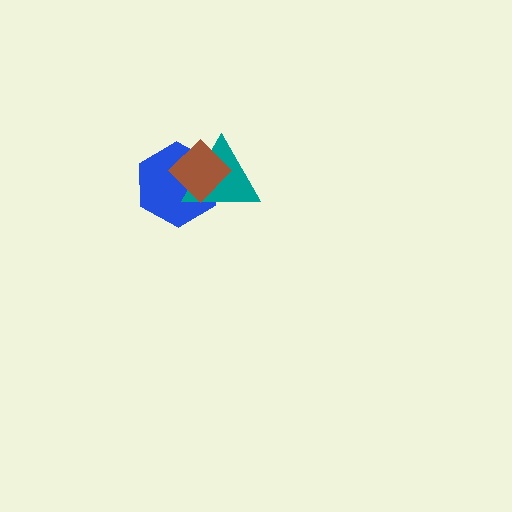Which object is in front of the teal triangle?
The brown diamond is in front of the teal triangle.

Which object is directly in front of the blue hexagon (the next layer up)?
The teal triangle is directly in front of the blue hexagon.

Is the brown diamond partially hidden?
No, no other shape covers it.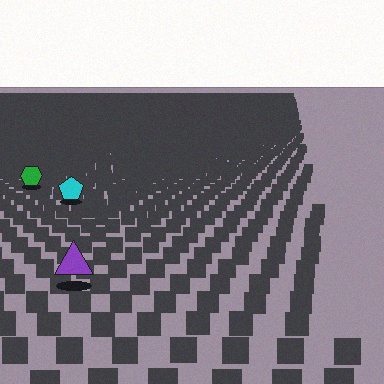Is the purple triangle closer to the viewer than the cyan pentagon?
Yes. The purple triangle is closer — you can tell from the texture gradient: the ground texture is coarser near it.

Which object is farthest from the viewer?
The green hexagon is farthest from the viewer. It appears smaller and the ground texture around it is denser.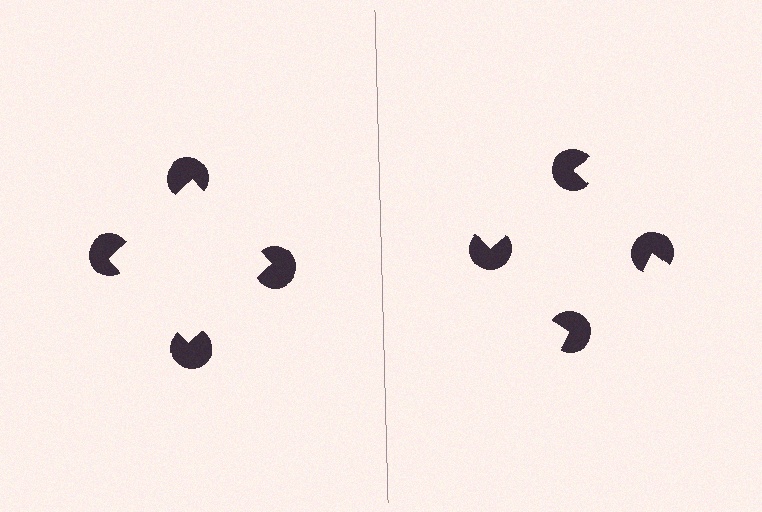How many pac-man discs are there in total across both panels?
8 — 4 on each side.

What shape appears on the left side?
An illusory square.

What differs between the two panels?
The pac-man discs are positioned identically on both sides; only the wedge orientations differ. On the left they align to a square; on the right they are misaligned.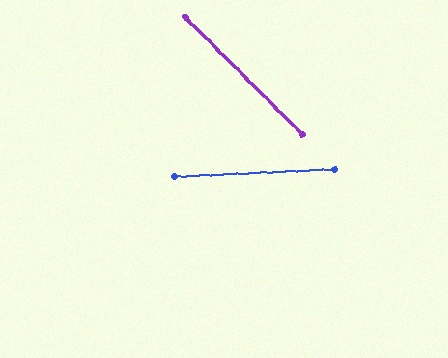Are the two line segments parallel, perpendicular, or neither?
Neither parallel nor perpendicular — they differ by about 48°.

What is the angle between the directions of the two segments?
Approximately 48 degrees.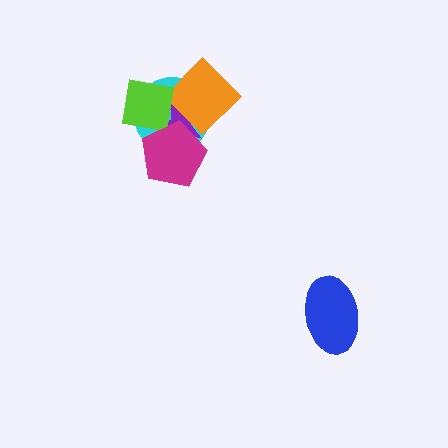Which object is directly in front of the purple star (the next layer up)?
The orange diamond is directly in front of the purple star.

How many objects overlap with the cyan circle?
4 objects overlap with the cyan circle.